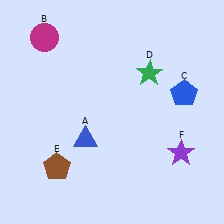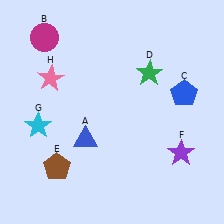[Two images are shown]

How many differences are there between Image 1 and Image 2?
There are 2 differences between the two images.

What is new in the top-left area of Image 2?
A pink star (H) was added in the top-left area of Image 2.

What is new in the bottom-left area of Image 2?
A cyan star (G) was added in the bottom-left area of Image 2.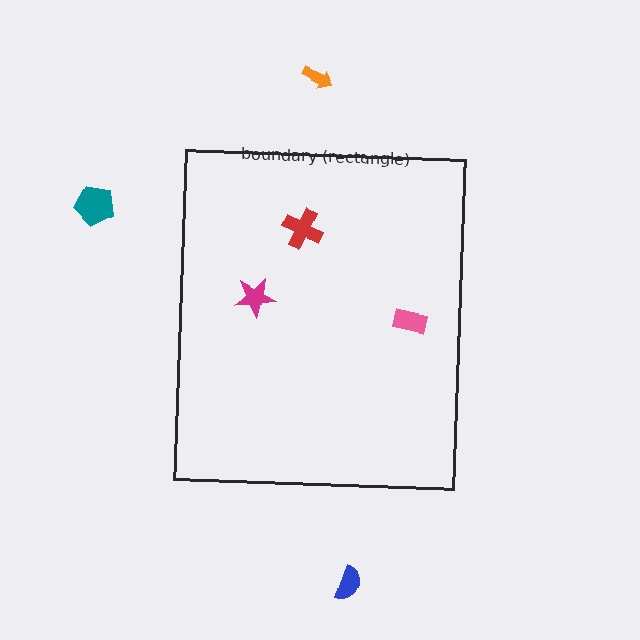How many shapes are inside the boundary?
3 inside, 3 outside.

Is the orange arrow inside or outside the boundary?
Outside.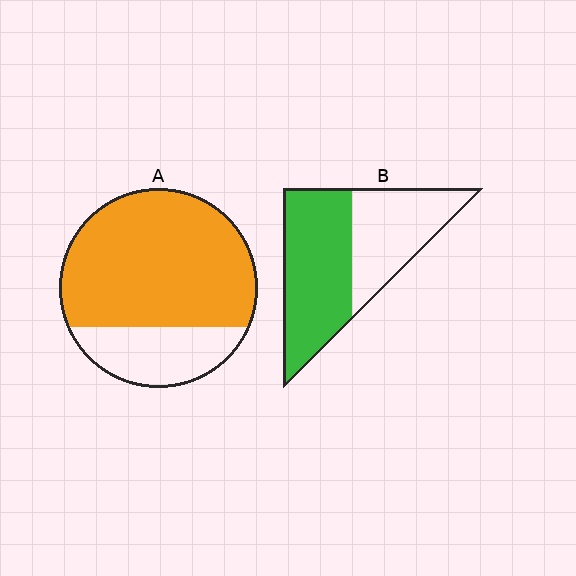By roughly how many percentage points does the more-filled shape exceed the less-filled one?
By roughly 15 percentage points (A over B).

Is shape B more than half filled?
Yes.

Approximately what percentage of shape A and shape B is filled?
A is approximately 75% and B is approximately 55%.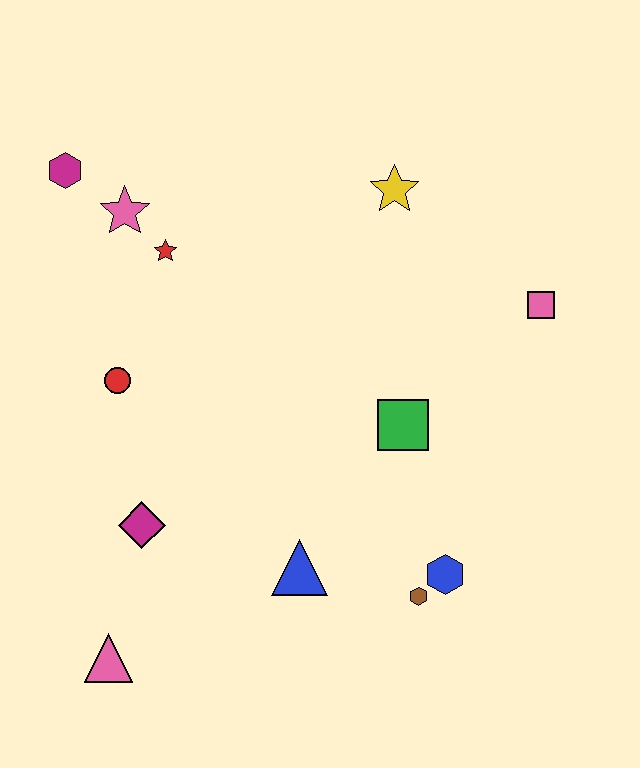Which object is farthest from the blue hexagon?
The magenta hexagon is farthest from the blue hexagon.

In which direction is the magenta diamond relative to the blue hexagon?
The magenta diamond is to the left of the blue hexagon.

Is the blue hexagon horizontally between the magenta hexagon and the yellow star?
No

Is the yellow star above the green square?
Yes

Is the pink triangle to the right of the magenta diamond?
No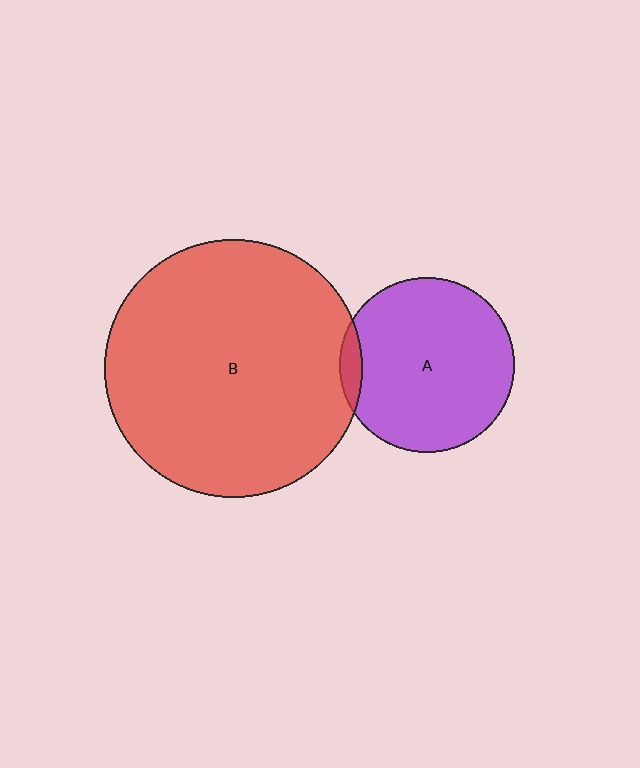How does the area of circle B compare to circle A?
Approximately 2.2 times.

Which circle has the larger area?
Circle B (red).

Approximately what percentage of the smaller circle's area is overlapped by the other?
Approximately 5%.